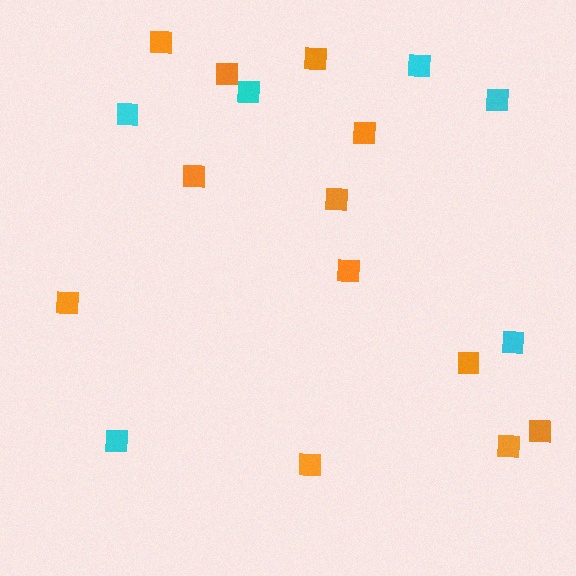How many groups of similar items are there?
There are 2 groups: one group of orange squares (12) and one group of cyan squares (6).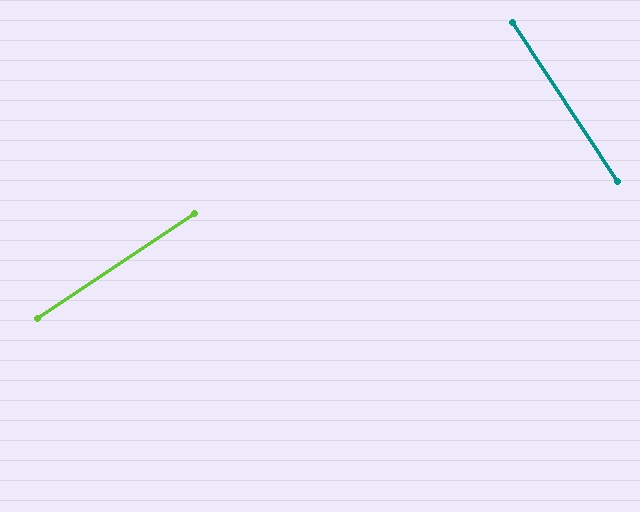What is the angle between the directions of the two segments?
Approximately 90 degrees.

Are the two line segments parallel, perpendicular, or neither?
Perpendicular — they meet at approximately 90°.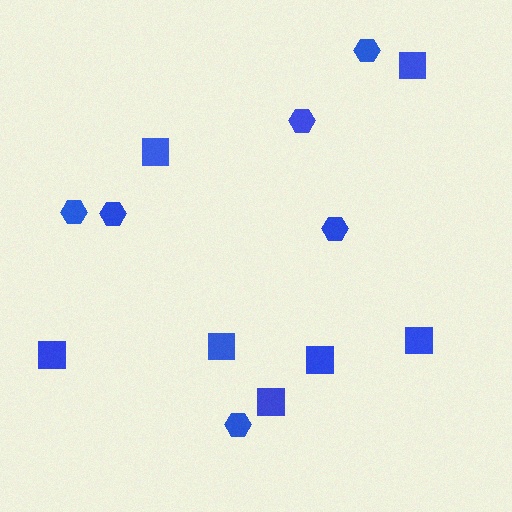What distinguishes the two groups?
There are 2 groups: one group of squares (7) and one group of hexagons (6).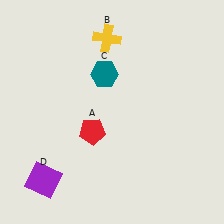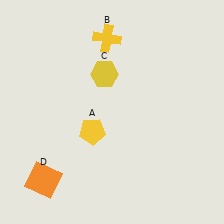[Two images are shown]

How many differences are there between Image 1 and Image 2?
There are 3 differences between the two images.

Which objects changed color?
A changed from red to yellow. C changed from teal to yellow. D changed from purple to orange.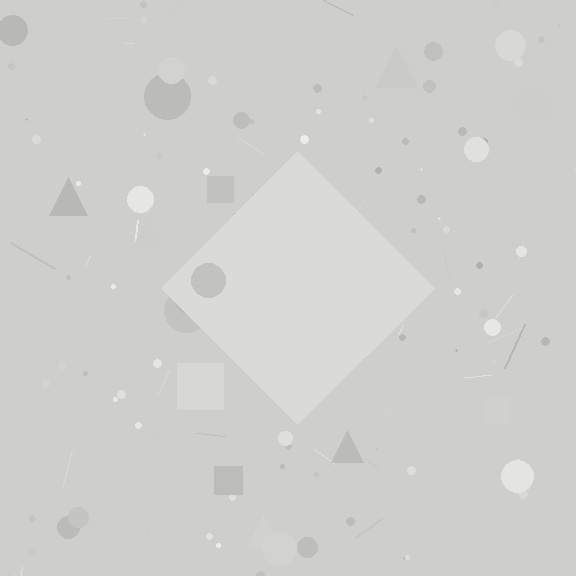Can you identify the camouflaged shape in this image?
The camouflaged shape is a diamond.